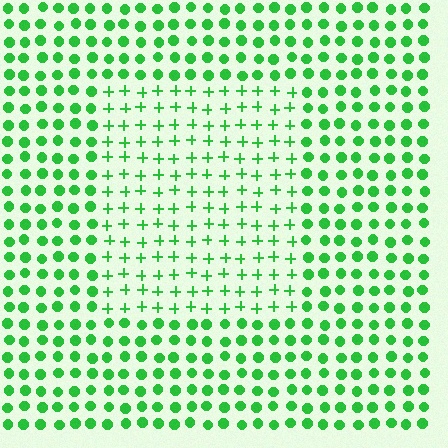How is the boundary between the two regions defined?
The boundary is defined by a change in element shape: plus signs inside vs. circles outside. All elements share the same color and spacing.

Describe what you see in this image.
The image is filled with small green elements arranged in a uniform grid. A rectangle-shaped region contains plus signs, while the surrounding area contains circles. The boundary is defined purely by the change in element shape.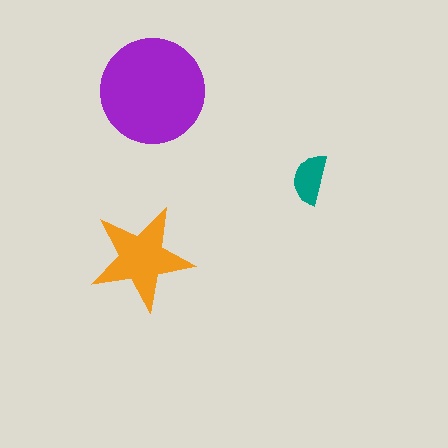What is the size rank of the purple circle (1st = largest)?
1st.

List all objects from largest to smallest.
The purple circle, the orange star, the teal semicircle.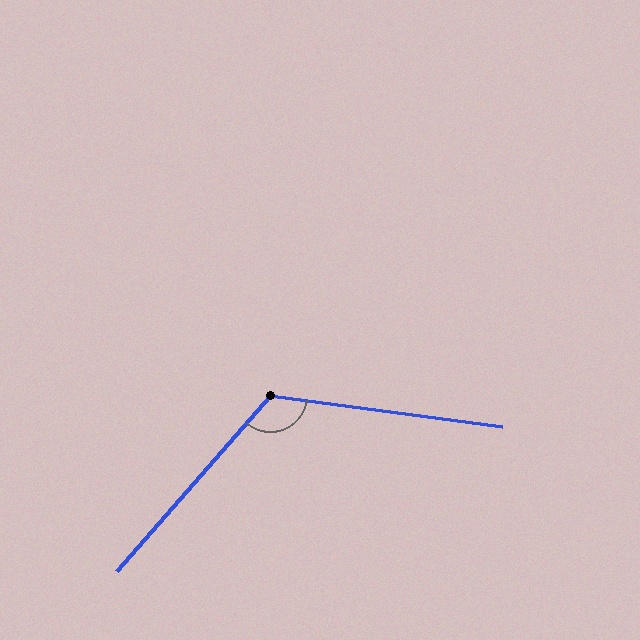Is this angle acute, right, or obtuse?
It is obtuse.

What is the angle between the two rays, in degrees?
Approximately 123 degrees.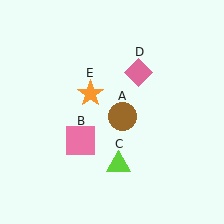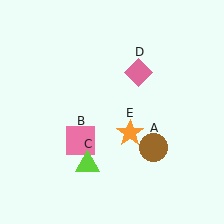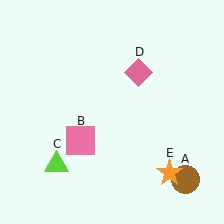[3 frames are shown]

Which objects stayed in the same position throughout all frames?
Pink square (object B) and pink diamond (object D) remained stationary.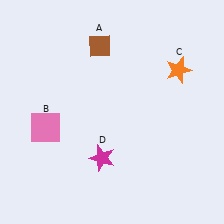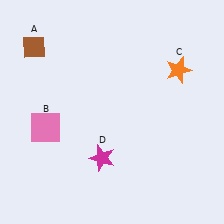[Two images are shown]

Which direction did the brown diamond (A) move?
The brown diamond (A) moved left.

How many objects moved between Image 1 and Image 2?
1 object moved between the two images.